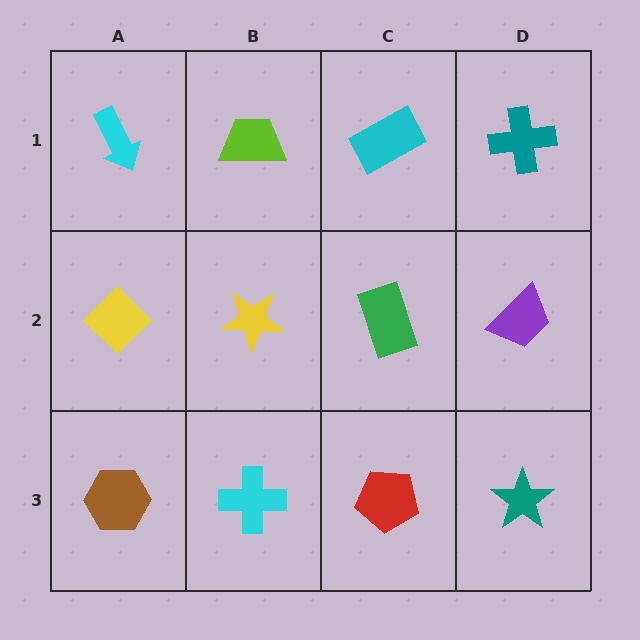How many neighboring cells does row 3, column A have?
2.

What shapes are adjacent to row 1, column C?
A green rectangle (row 2, column C), a lime trapezoid (row 1, column B), a teal cross (row 1, column D).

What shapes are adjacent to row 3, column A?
A yellow diamond (row 2, column A), a cyan cross (row 3, column B).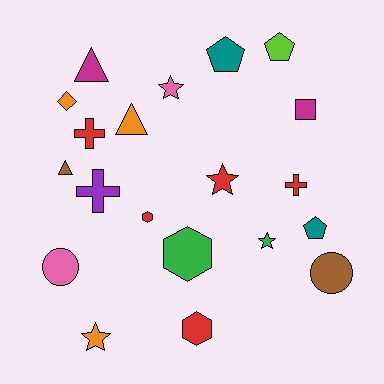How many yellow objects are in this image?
There are no yellow objects.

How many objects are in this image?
There are 20 objects.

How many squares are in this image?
There is 1 square.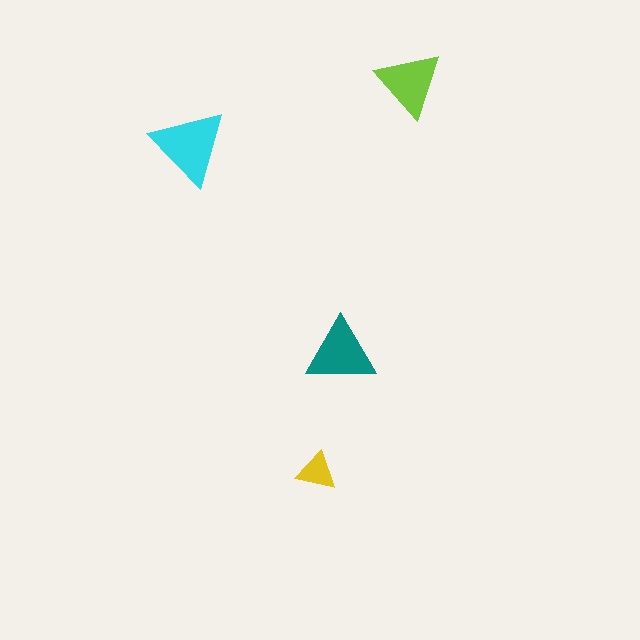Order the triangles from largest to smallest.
the cyan one, the teal one, the lime one, the yellow one.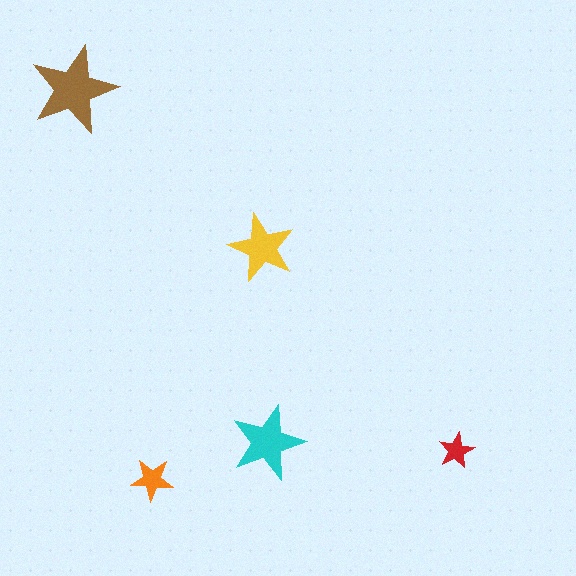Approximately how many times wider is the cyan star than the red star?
About 2 times wider.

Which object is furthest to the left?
The brown star is leftmost.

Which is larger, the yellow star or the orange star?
The yellow one.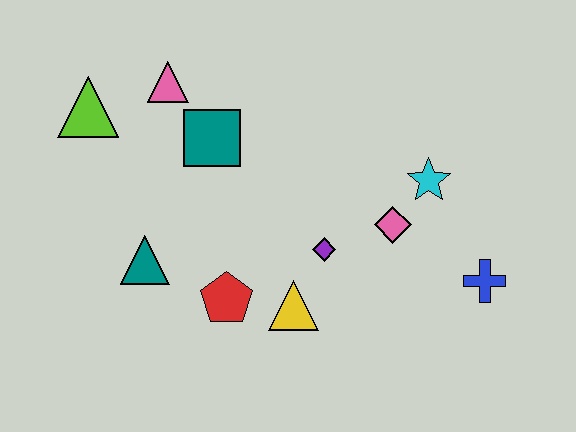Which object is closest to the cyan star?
The pink diamond is closest to the cyan star.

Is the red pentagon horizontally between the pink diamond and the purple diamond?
No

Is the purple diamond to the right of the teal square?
Yes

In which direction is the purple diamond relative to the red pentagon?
The purple diamond is to the right of the red pentagon.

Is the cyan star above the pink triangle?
No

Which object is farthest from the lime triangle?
The blue cross is farthest from the lime triangle.